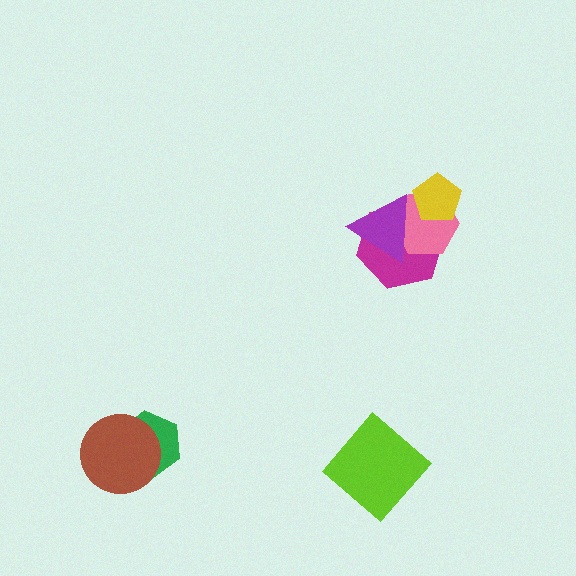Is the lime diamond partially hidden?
No, no other shape covers it.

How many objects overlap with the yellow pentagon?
2 objects overlap with the yellow pentagon.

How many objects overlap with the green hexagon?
1 object overlaps with the green hexagon.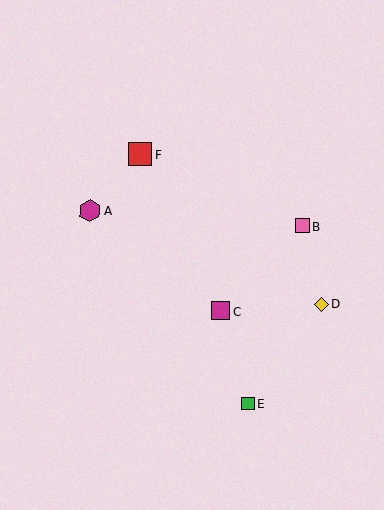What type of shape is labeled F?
Shape F is a red square.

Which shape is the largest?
The red square (labeled F) is the largest.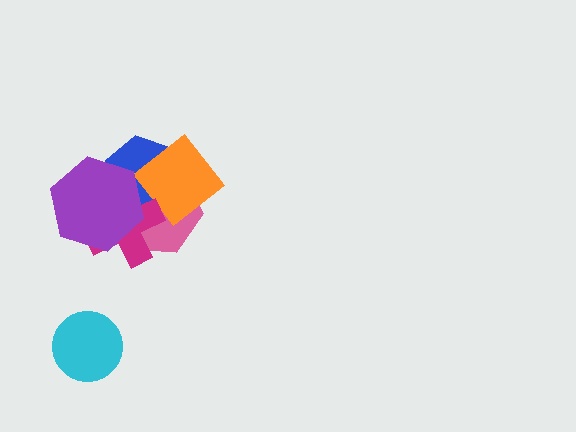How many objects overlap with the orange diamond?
4 objects overlap with the orange diamond.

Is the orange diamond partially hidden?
Yes, it is partially covered by another shape.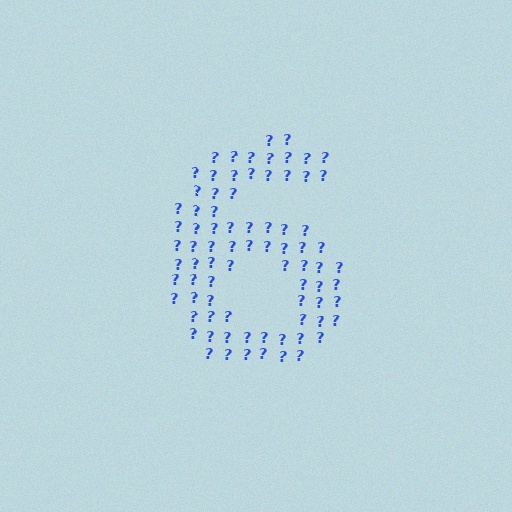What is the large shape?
The large shape is the digit 6.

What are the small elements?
The small elements are question marks.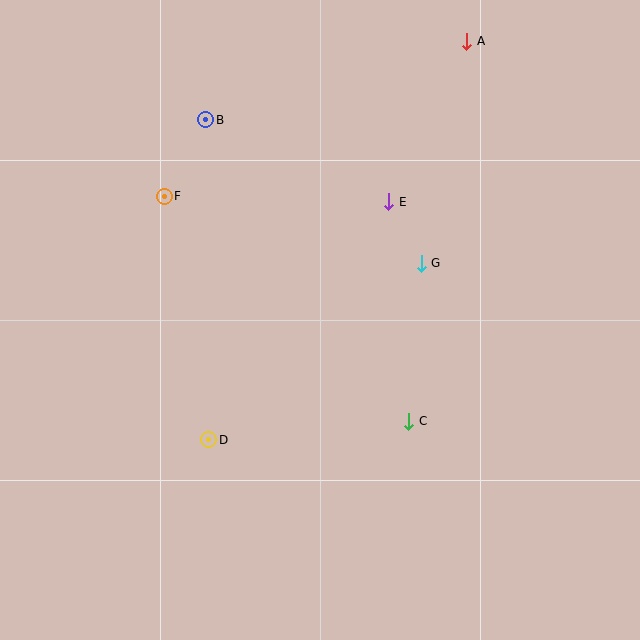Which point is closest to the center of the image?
Point G at (421, 263) is closest to the center.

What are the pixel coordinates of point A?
Point A is at (467, 41).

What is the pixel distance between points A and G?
The distance between A and G is 226 pixels.